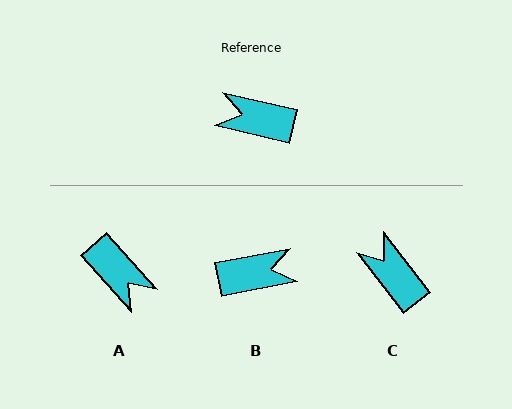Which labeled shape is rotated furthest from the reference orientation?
B, about 155 degrees away.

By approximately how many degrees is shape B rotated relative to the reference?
Approximately 155 degrees clockwise.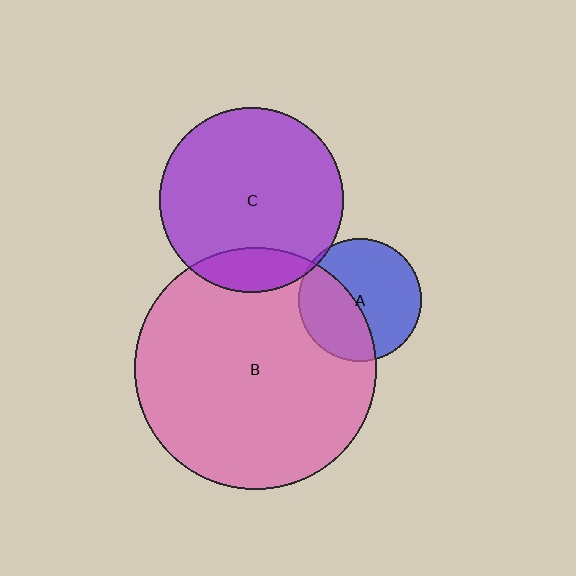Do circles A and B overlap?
Yes.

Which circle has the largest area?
Circle B (pink).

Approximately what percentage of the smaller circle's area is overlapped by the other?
Approximately 40%.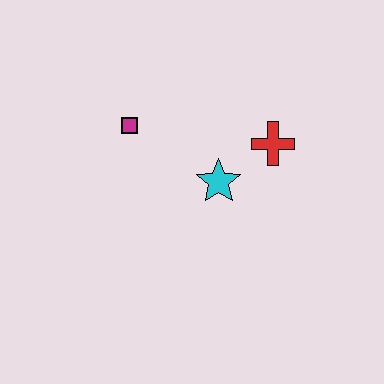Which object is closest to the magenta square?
The cyan star is closest to the magenta square.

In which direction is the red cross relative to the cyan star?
The red cross is to the right of the cyan star.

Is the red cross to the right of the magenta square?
Yes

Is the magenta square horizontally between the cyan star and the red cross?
No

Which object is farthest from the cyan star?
The magenta square is farthest from the cyan star.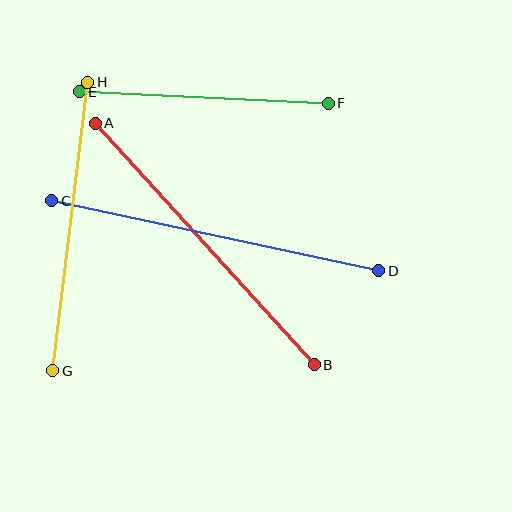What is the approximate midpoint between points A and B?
The midpoint is at approximately (205, 244) pixels.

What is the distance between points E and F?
The distance is approximately 249 pixels.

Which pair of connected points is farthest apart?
Points C and D are farthest apart.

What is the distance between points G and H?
The distance is approximately 291 pixels.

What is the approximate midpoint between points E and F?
The midpoint is at approximately (204, 98) pixels.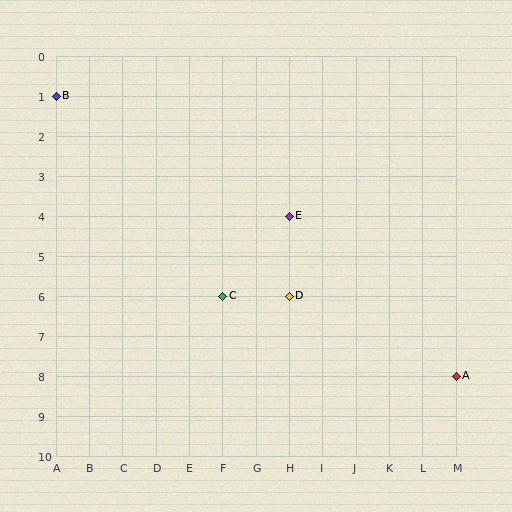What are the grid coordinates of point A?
Point A is at grid coordinates (M, 8).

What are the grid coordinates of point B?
Point B is at grid coordinates (A, 1).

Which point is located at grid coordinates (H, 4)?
Point E is at (H, 4).